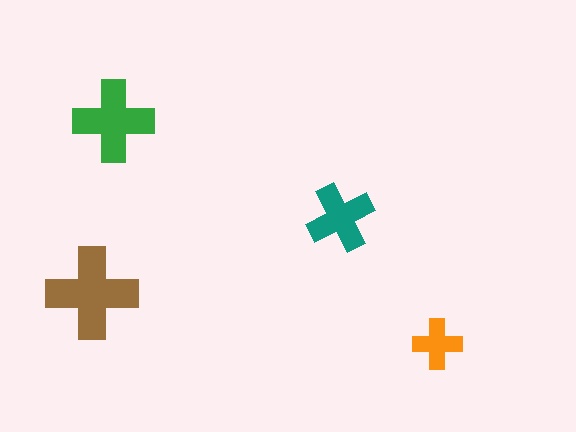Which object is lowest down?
The orange cross is bottommost.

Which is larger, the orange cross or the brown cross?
The brown one.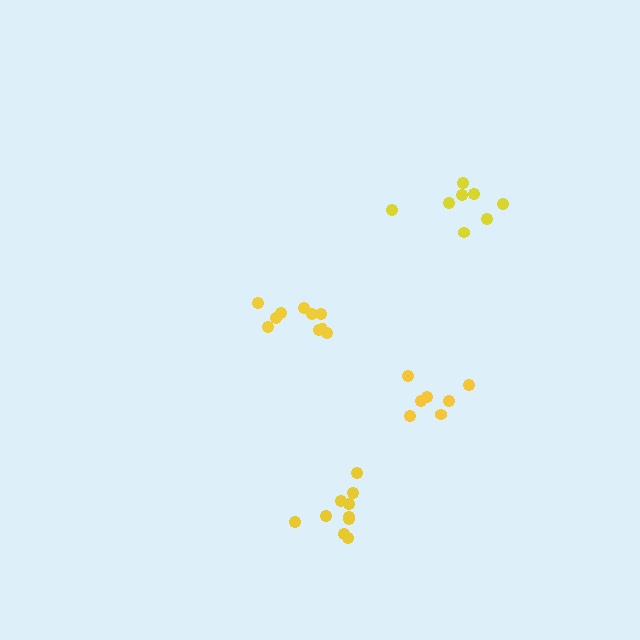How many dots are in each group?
Group 1: 10 dots, Group 2: 7 dots, Group 3: 8 dots, Group 4: 10 dots (35 total).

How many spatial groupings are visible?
There are 4 spatial groupings.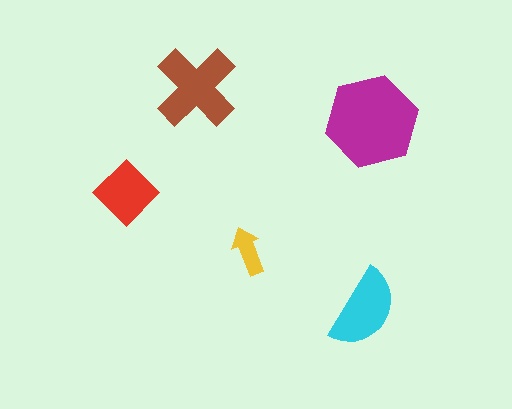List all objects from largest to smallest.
The magenta hexagon, the brown cross, the cyan semicircle, the red diamond, the yellow arrow.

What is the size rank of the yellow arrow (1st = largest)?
5th.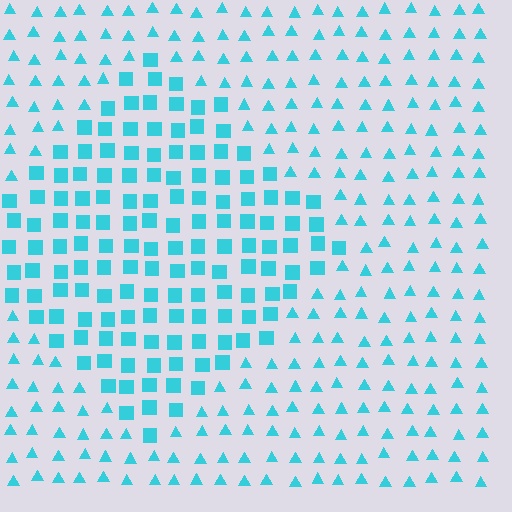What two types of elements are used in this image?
The image uses squares inside the diamond region and triangles outside it.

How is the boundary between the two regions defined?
The boundary is defined by a change in element shape: squares inside vs. triangles outside. All elements share the same color and spacing.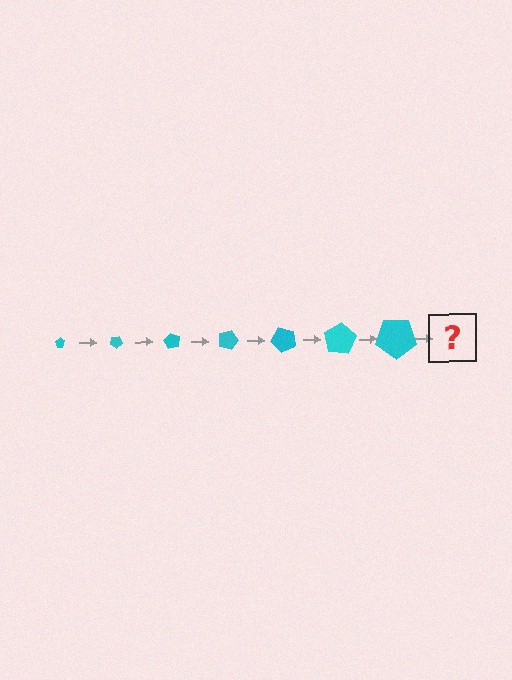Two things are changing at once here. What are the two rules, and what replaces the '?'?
The two rules are that the pentagon grows larger each step and it rotates 30 degrees each step. The '?' should be a pentagon, larger than the previous one and rotated 210 degrees from the start.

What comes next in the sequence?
The next element should be a pentagon, larger than the previous one and rotated 210 degrees from the start.